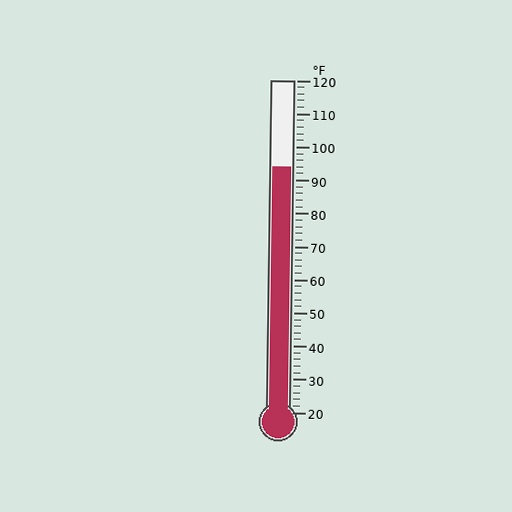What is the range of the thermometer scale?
The thermometer scale ranges from 20°F to 120°F.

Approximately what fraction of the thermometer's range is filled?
The thermometer is filled to approximately 75% of its range.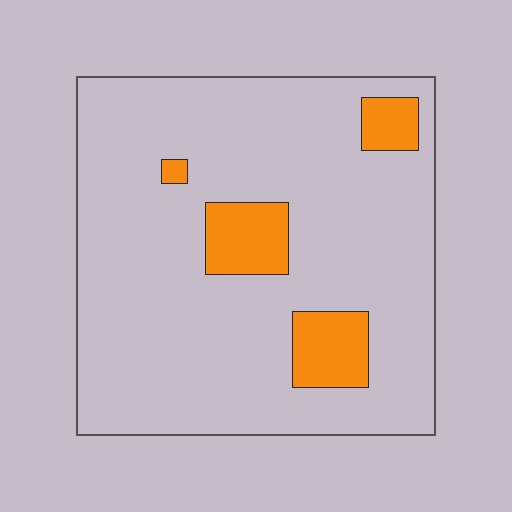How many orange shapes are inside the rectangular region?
4.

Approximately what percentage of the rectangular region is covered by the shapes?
Approximately 10%.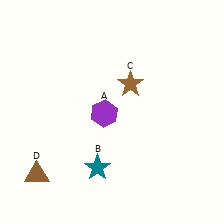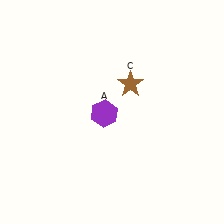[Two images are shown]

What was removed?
The teal star (B), the brown triangle (D) were removed in Image 2.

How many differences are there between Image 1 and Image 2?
There are 2 differences between the two images.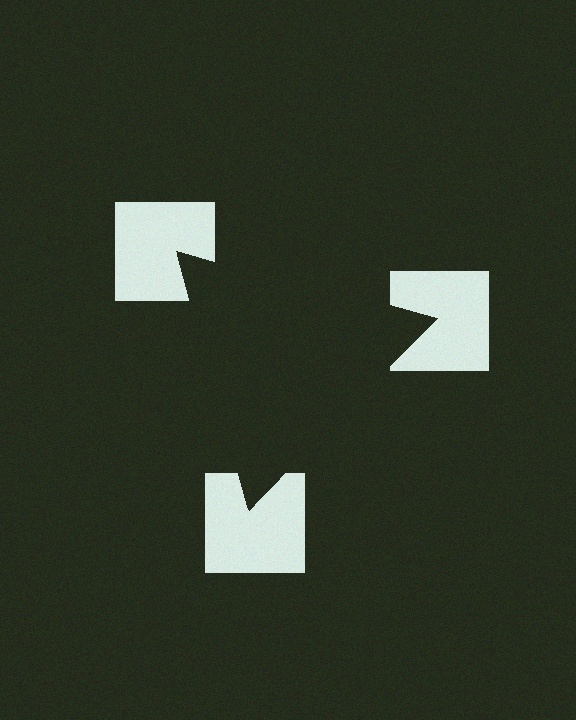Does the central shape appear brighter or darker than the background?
It typically appears slightly darker than the background, even though no actual brightness change is drawn.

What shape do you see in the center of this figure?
An illusory triangle — its edges are inferred from the aligned wedge cuts in the notched squares, not physically drawn.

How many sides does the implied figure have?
3 sides.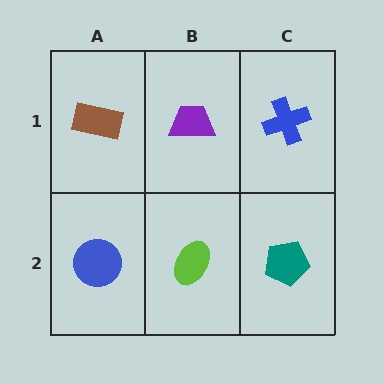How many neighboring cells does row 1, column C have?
2.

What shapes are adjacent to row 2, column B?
A purple trapezoid (row 1, column B), a blue circle (row 2, column A), a teal pentagon (row 2, column C).